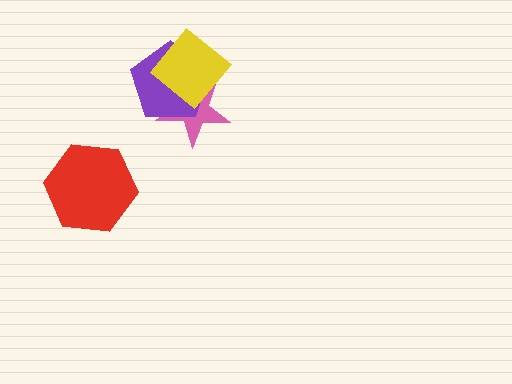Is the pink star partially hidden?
Yes, it is partially covered by another shape.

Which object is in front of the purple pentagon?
The yellow diamond is in front of the purple pentagon.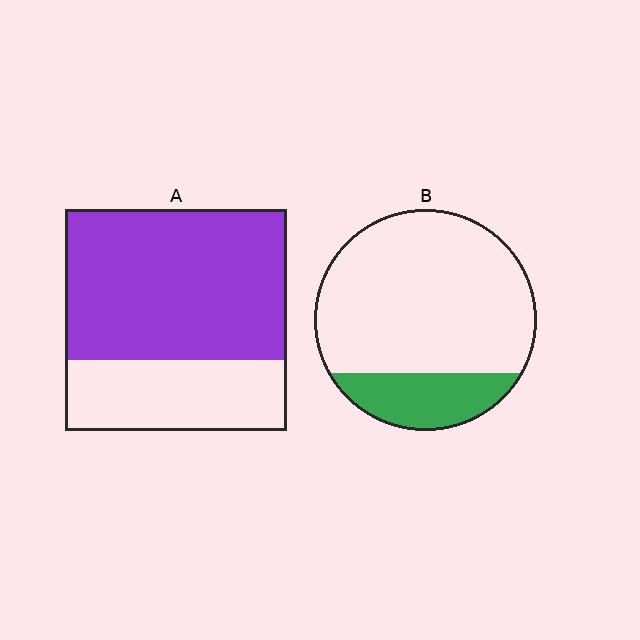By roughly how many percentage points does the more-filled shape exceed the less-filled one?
By roughly 45 percentage points (A over B).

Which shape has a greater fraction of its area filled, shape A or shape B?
Shape A.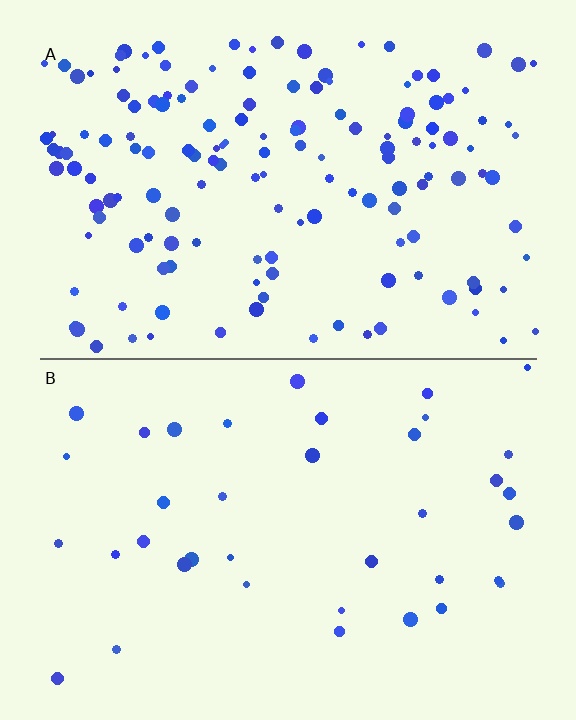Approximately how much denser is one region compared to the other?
Approximately 4.0× — region A over region B.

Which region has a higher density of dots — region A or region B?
A (the top).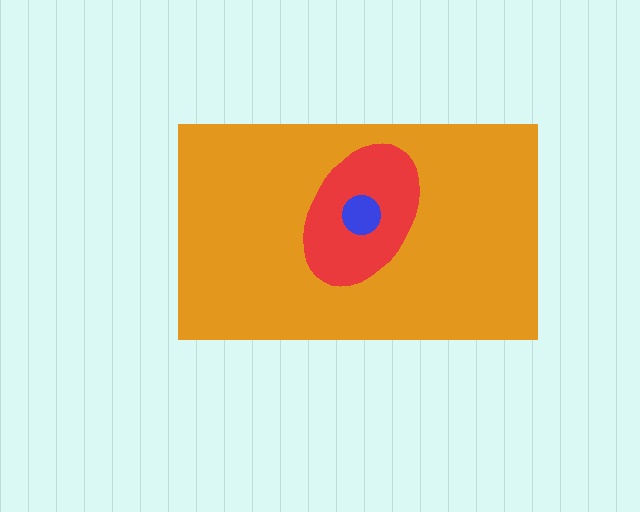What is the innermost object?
The blue circle.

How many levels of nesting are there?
3.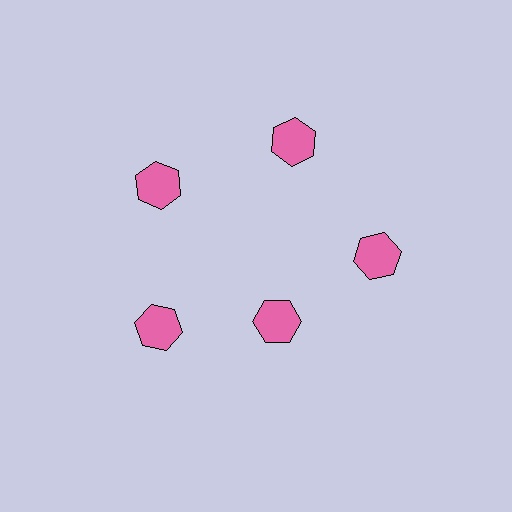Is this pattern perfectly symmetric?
No. The 5 pink hexagons are arranged in a ring, but one element near the 5 o'clock position is pulled inward toward the center, breaking the 5-fold rotational symmetry.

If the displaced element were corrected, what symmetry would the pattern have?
It would have 5-fold rotational symmetry — the pattern would map onto itself every 72 degrees.